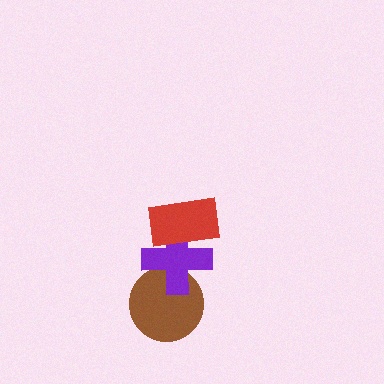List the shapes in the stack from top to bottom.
From top to bottom: the red rectangle, the purple cross, the brown circle.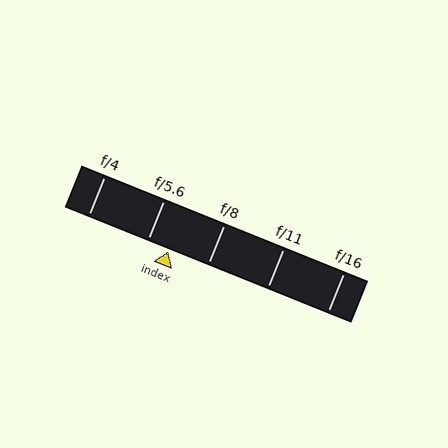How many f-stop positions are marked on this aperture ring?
There are 5 f-stop positions marked.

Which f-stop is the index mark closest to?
The index mark is closest to f/5.6.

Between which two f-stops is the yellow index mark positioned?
The index mark is between f/5.6 and f/8.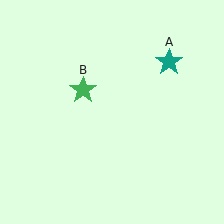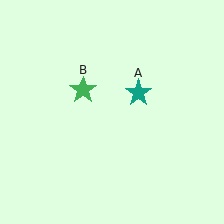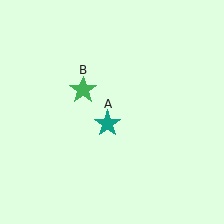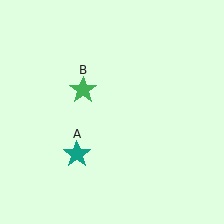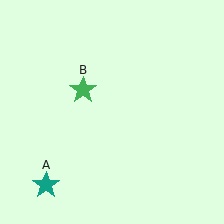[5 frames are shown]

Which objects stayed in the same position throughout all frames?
Green star (object B) remained stationary.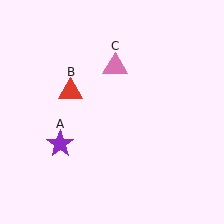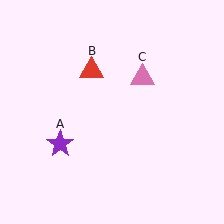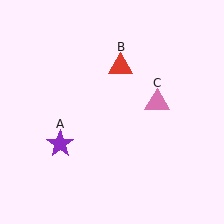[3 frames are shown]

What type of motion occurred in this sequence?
The red triangle (object B), pink triangle (object C) rotated clockwise around the center of the scene.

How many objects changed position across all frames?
2 objects changed position: red triangle (object B), pink triangle (object C).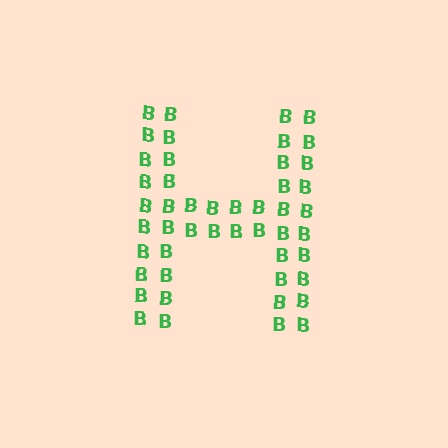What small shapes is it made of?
It is made of small letter B's.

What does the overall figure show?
The overall figure shows the letter H.